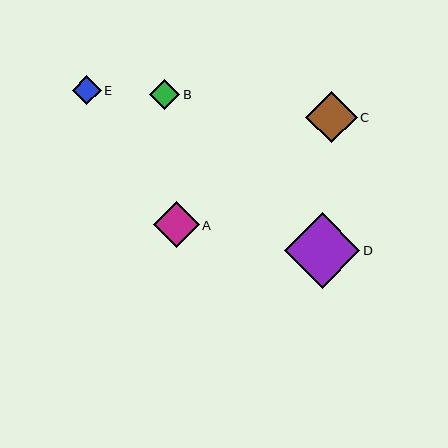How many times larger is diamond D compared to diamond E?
Diamond D is approximately 2.6 times the size of diamond E.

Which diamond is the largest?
Diamond D is the largest with a size of approximately 75 pixels.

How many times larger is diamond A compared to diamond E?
Diamond A is approximately 1.6 times the size of diamond E.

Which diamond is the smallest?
Diamond E is the smallest with a size of approximately 29 pixels.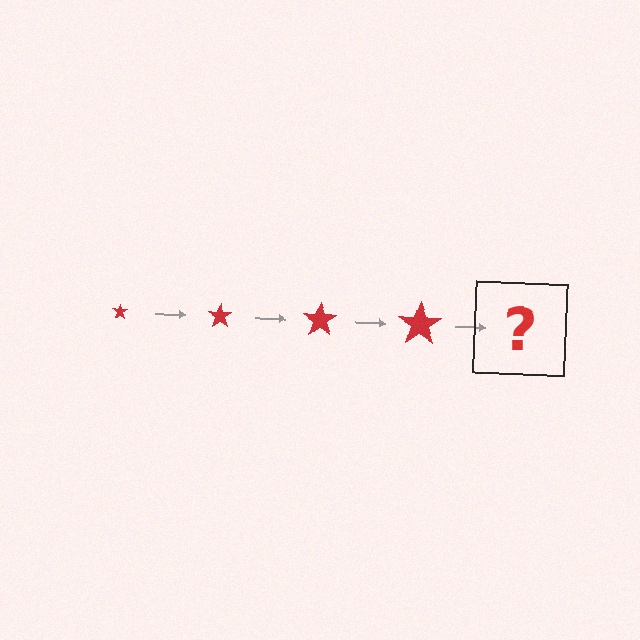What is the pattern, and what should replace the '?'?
The pattern is that the star gets progressively larger each step. The '?' should be a red star, larger than the previous one.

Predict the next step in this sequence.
The next step is a red star, larger than the previous one.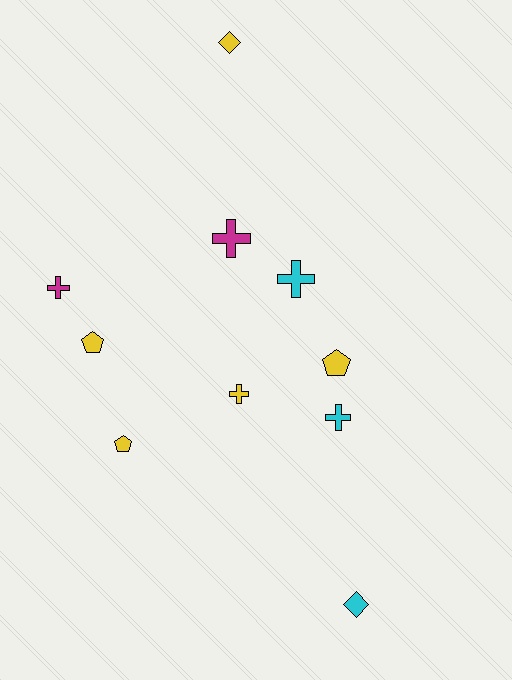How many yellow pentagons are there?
There are 3 yellow pentagons.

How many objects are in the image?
There are 10 objects.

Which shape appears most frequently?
Cross, with 5 objects.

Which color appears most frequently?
Yellow, with 5 objects.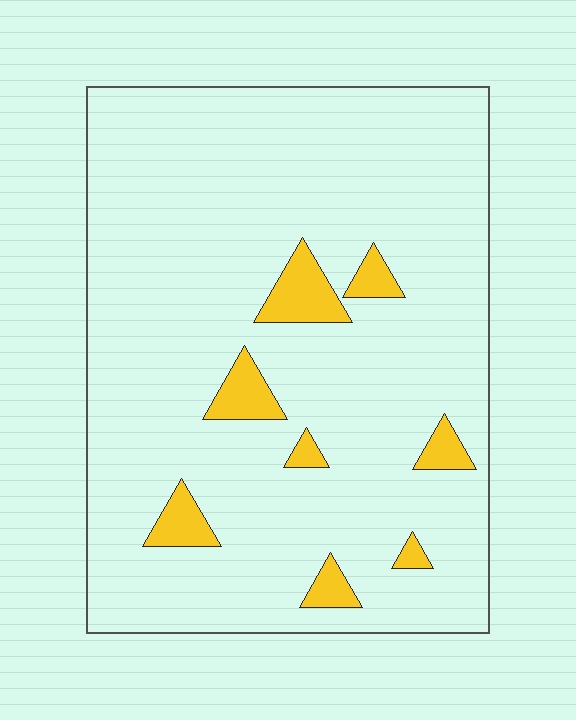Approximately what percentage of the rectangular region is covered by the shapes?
Approximately 10%.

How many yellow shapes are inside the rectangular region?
8.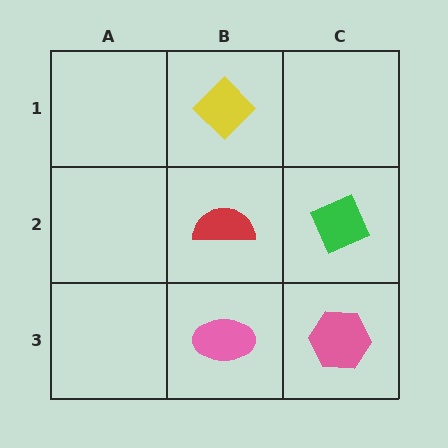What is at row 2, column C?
A green diamond.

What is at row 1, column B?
A yellow diamond.